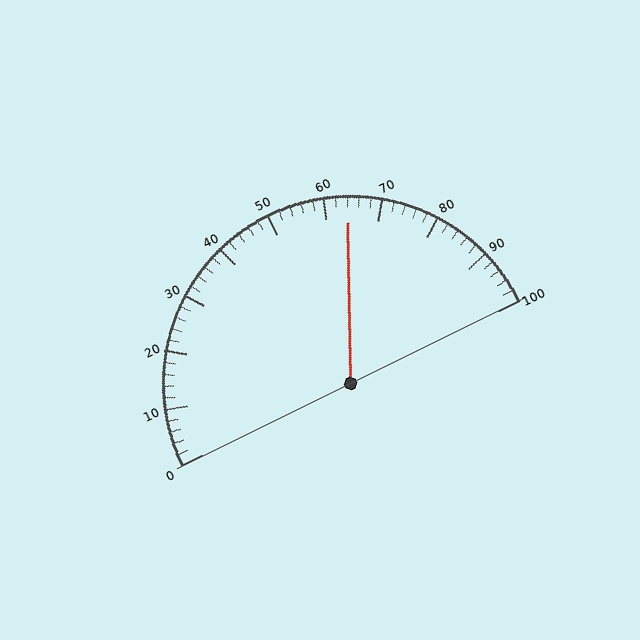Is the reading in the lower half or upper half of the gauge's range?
The reading is in the upper half of the range (0 to 100).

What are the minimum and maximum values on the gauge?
The gauge ranges from 0 to 100.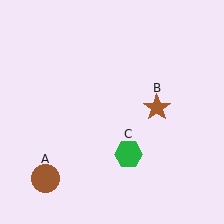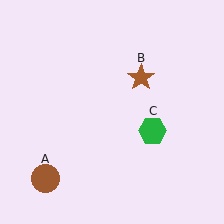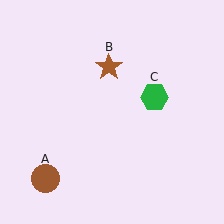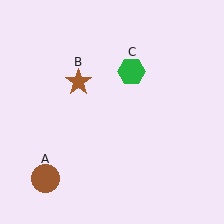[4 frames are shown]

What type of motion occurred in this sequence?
The brown star (object B), green hexagon (object C) rotated counterclockwise around the center of the scene.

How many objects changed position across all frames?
2 objects changed position: brown star (object B), green hexagon (object C).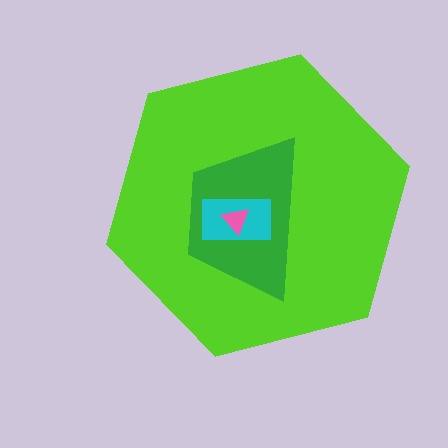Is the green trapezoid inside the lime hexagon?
Yes.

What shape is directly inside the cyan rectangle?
The pink triangle.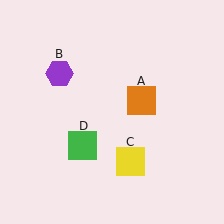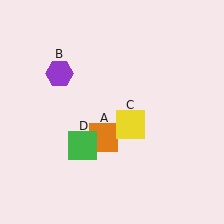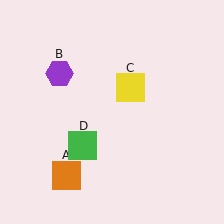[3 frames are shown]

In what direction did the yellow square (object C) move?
The yellow square (object C) moved up.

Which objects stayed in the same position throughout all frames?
Purple hexagon (object B) and green square (object D) remained stationary.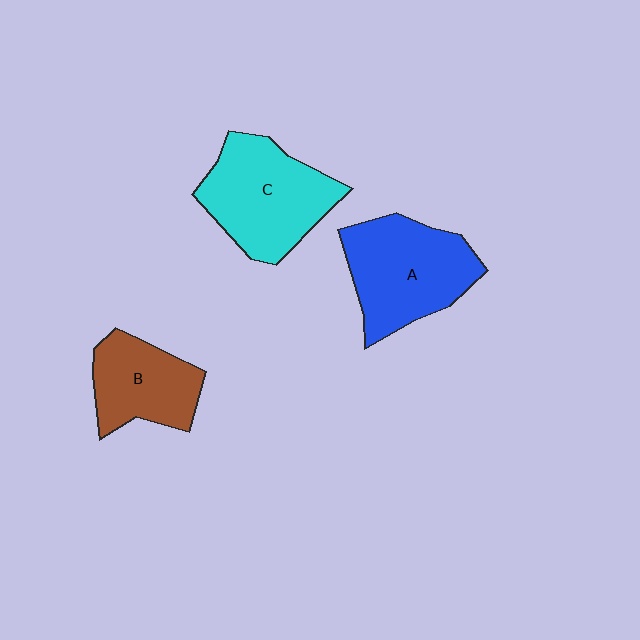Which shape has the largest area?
Shape C (cyan).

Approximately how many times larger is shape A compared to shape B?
Approximately 1.4 times.